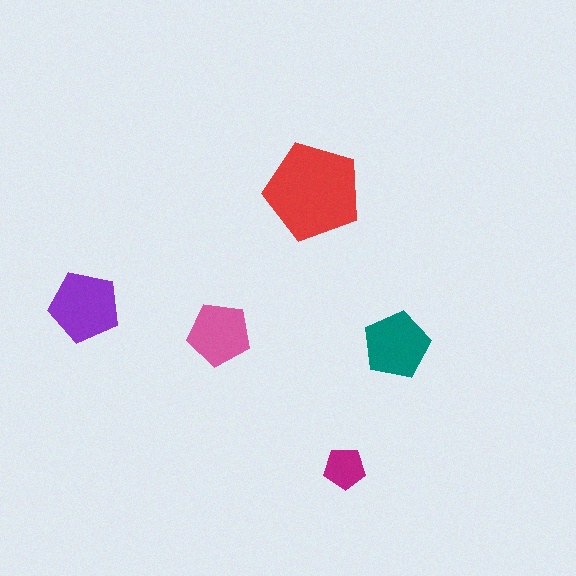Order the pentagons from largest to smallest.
the red one, the purple one, the teal one, the pink one, the magenta one.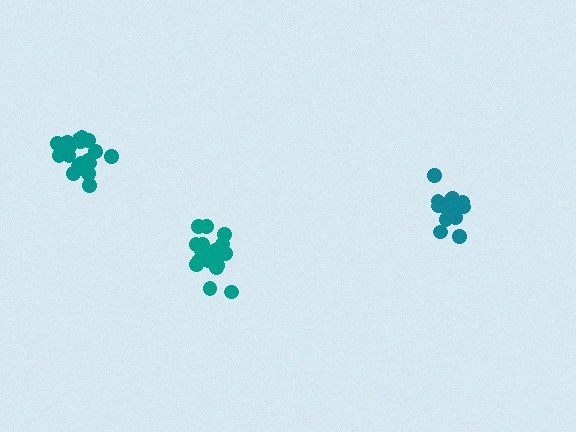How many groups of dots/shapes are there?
There are 3 groups.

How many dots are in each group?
Group 1: 19 dots, Group 2: 18 dots, Group 3: 16 dots (53 total).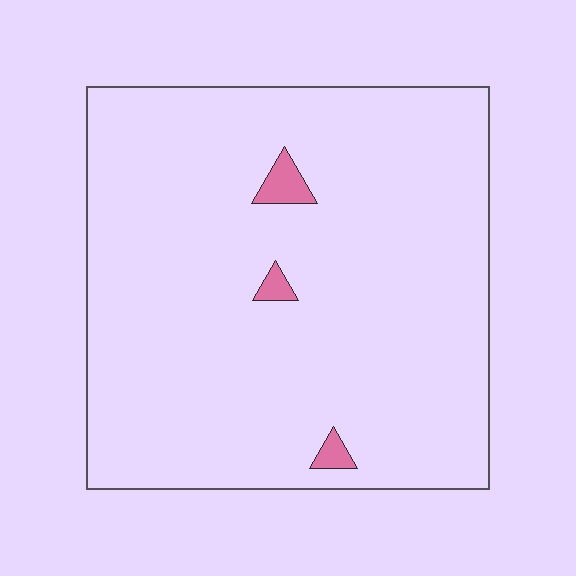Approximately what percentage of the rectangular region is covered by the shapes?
Approximately 0%.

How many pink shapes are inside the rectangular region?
3.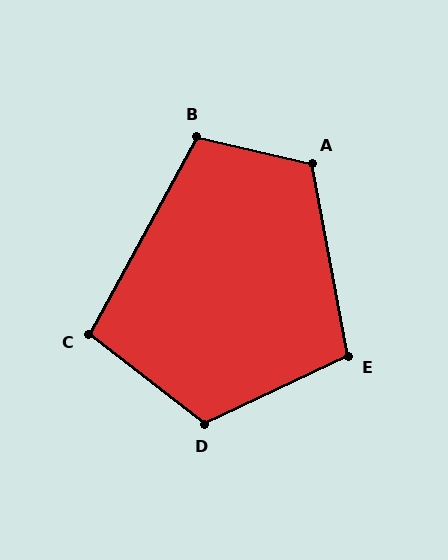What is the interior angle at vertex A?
Approximately 114 degrees (obtuse).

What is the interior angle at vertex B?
Approximately 105 degrees (obtuse).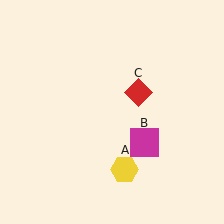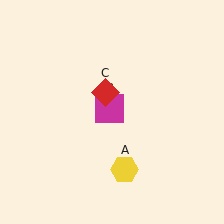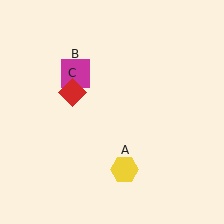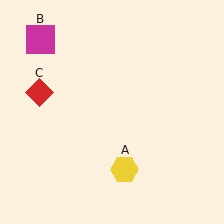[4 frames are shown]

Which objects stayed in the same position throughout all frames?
Yellow hexagon (object A) remained stationary.